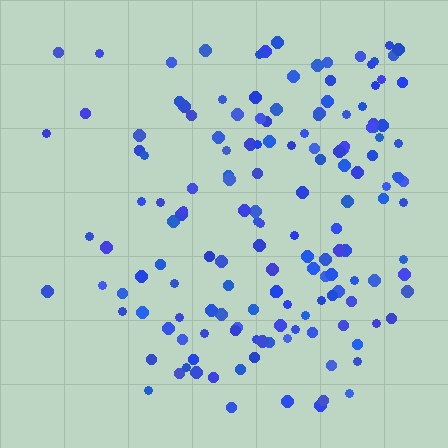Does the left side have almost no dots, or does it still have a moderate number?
Still a moderate number, just noticeably fewer than the right.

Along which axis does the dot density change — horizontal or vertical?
Horizontal.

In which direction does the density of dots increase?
From left to right, with the right side densest.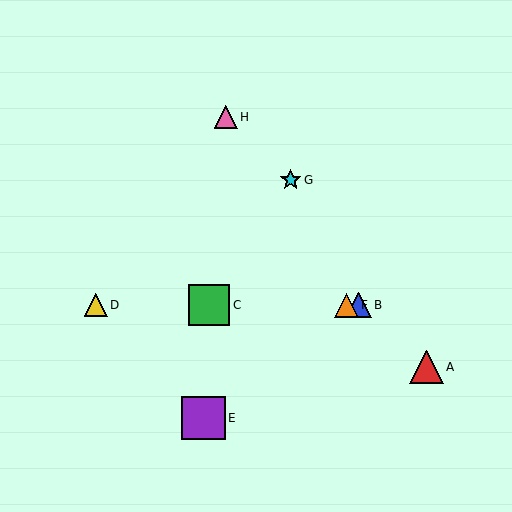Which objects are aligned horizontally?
Objects B, C, D, F are aligned horizontally.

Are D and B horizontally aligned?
Yes, both are at y≈305.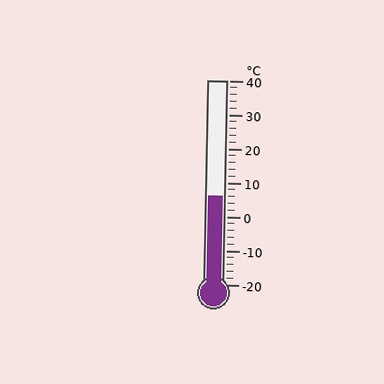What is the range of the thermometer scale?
The thermometer scale ranges from -20°C to 40°C.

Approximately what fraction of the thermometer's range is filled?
The thermometer is filled to approximately 45% of its range.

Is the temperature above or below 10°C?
The temperature is below 10°C.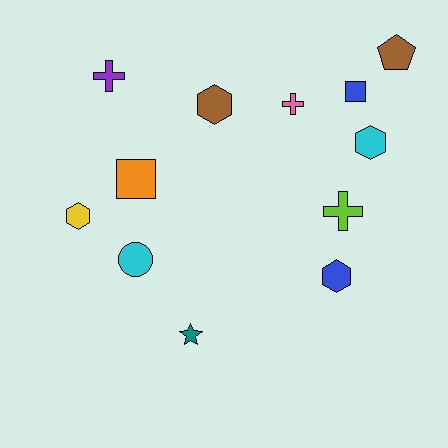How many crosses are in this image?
There are 3 crosses.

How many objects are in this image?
There are 12 objects.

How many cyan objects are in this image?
There are 2 cyan objects.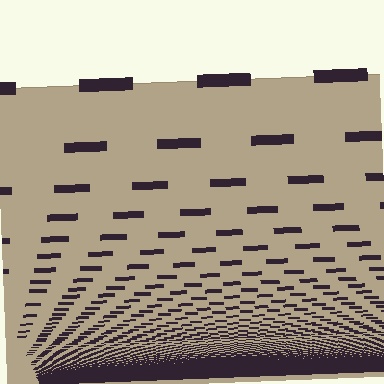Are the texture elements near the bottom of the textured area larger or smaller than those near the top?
Smaller. The gradient is inverted — elements near the bottom are smaller and denser.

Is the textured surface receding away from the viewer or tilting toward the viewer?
The surface appears to tilt toward the viewer. Texture elements get larger and sparser toward the top.